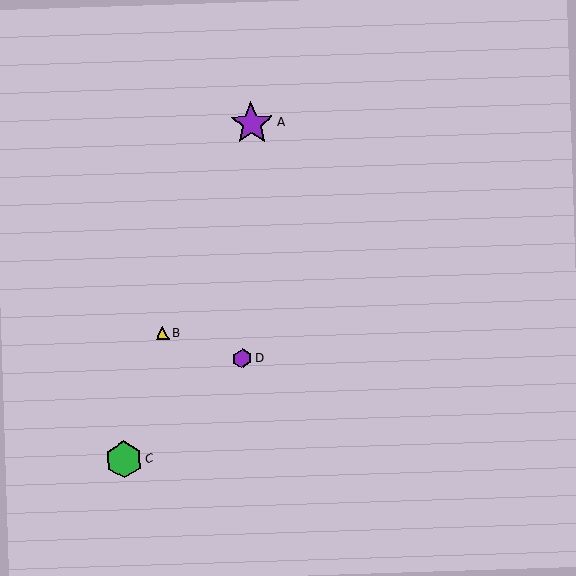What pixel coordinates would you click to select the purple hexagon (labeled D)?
Click at (242, 358) to select the purple hexagon D.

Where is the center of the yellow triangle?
The center of the yellow triangle is at (163, 333).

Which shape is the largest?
The purple star (labeled A) is the largest.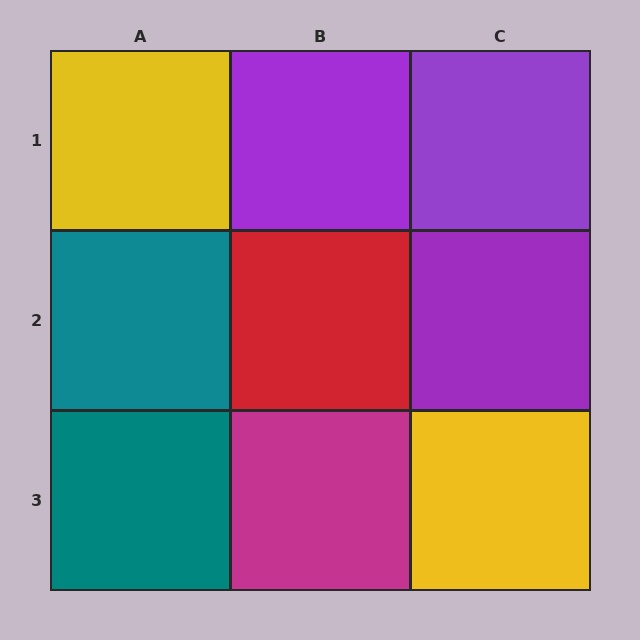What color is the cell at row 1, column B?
Purple.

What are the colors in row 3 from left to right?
Teal, magenta, yellow.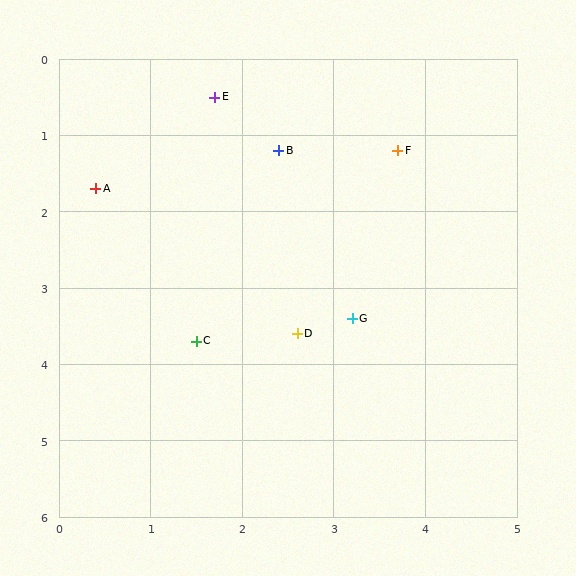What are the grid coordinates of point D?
Point D is at approximately (2.6, 3.6).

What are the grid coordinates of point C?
Point C is at approximately (1.5, 3.7).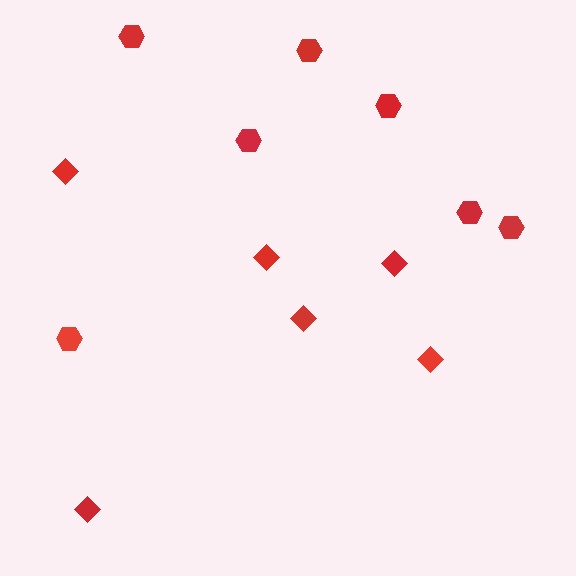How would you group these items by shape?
There are 2 groups: one group of hexagons (7) and one group of diamonds (6).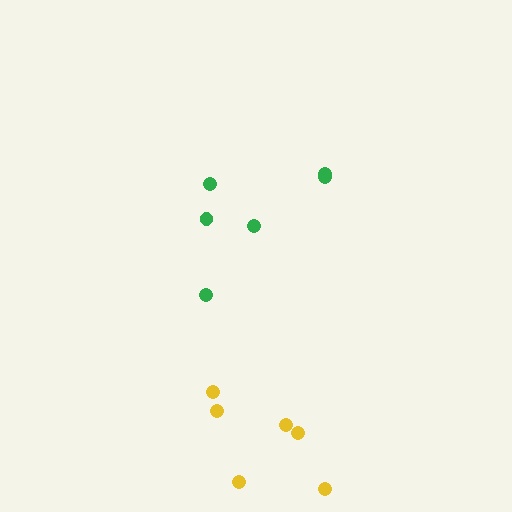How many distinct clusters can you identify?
There are 2 distinct clusters.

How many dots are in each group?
Group 1: 6 dots, Group 2: 6 dots (12 total).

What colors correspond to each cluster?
The clusters are colored: green, yellow.